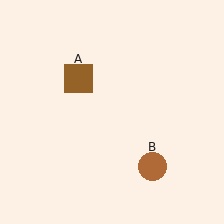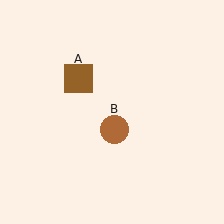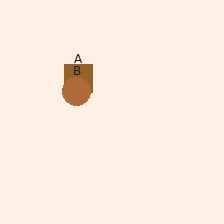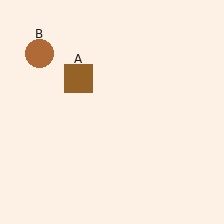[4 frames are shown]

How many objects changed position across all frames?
1 object changed position: brown circle (object B).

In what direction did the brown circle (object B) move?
The brown circle (object B) moved up and to the left.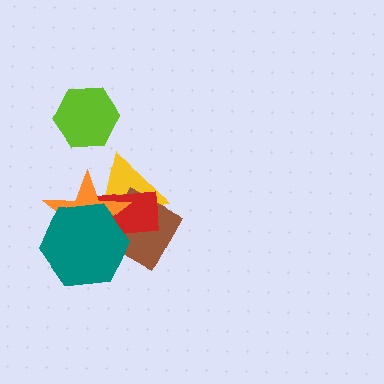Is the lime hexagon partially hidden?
No, no other shape covers it.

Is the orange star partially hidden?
Yes, it is partially covered by another shape.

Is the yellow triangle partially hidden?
Yes, it is partially covered by another shape.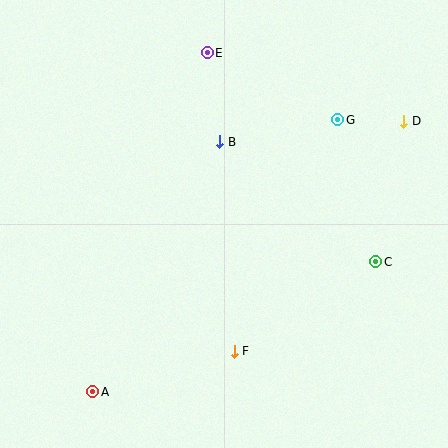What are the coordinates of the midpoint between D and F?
The midpoint between D and F is at (319, 236).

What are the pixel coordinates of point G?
Point G is at (338, 120).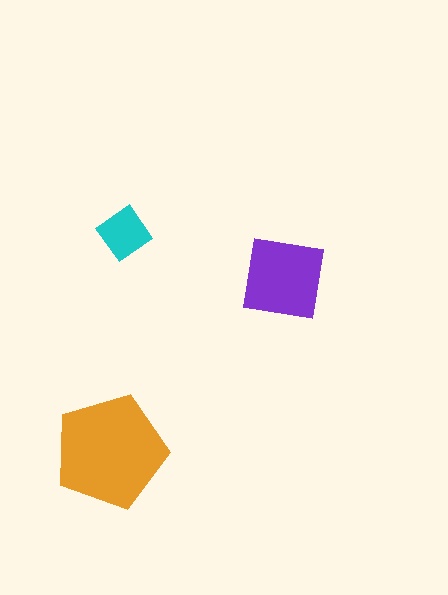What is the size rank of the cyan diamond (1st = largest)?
3rd.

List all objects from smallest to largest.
The cyan diamond, the purple square, the orange pentagon.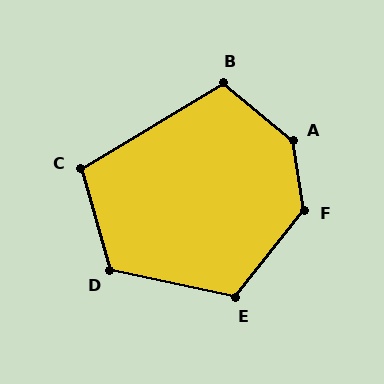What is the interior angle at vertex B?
Approximately 109 degrees (obtuse).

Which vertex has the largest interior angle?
A, at approximately 138 degrees.